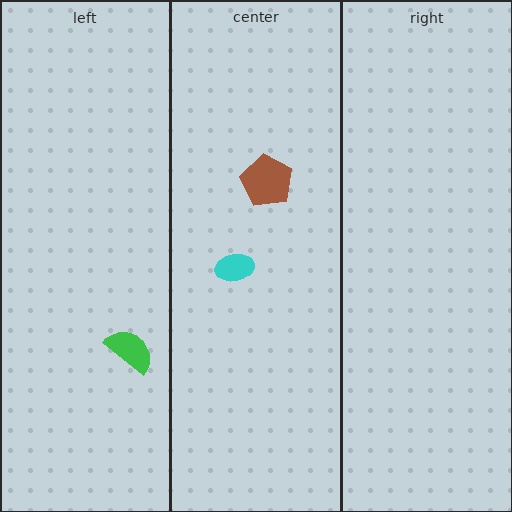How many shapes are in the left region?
1.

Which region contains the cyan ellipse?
The center region.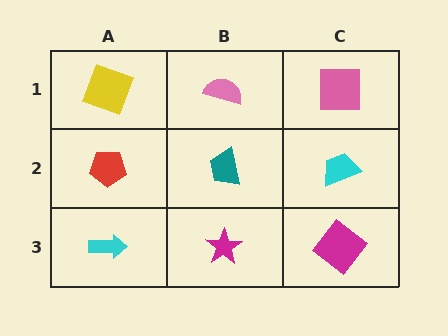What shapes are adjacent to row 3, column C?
A cyan trapezoid (row 2, column C), a magenta star (row 3, column B).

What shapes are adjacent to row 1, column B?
A teal trapezoid (row 2, column B), a yellow square (row 1, column A), a pink square (row 1, column C).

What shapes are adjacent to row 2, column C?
A pink square (row 1, column C), a magenta diamond (row 3, column C), a teal trapezoid (row 2, column B).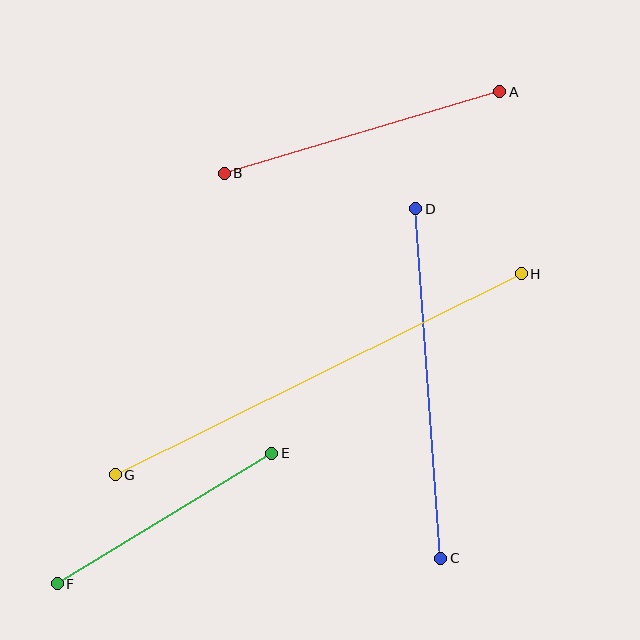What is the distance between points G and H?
The distance is approximately 453 pixels.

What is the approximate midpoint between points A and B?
The midpoint is at approximately (362, 133) pixels.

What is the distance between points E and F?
The distance is approximately 251 pixels.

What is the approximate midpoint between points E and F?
The midpoint is at approximately (164, 518) pixels.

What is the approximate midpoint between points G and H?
The midpoint is at approximately (318, 374) pixels.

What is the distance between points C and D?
The distance is approximately 350 pixels.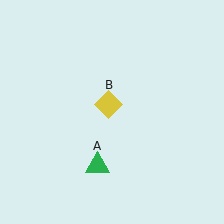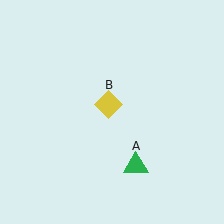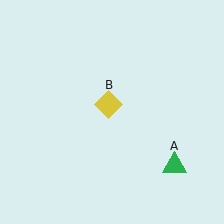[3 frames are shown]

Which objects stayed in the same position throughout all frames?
Yellow diamond (object B) remained stationary.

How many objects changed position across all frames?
1 object changed position: green triangle (object A).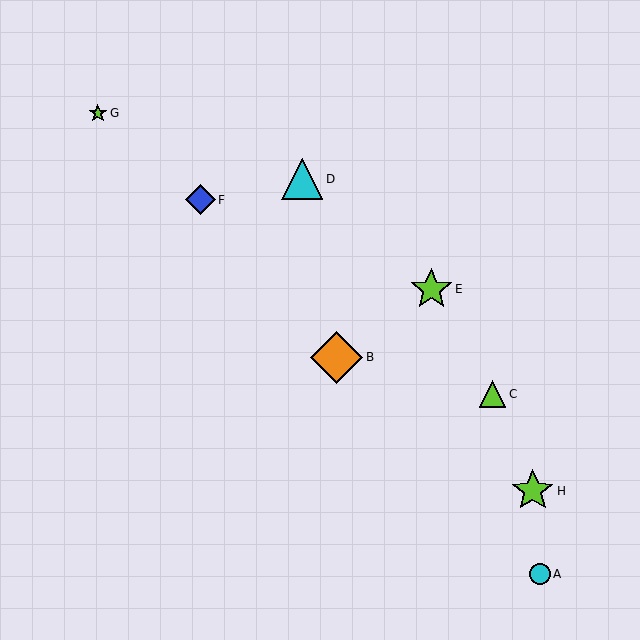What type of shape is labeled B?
Shape B is an orange diamond.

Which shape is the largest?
The orange diamond (labeled B) is the largest.